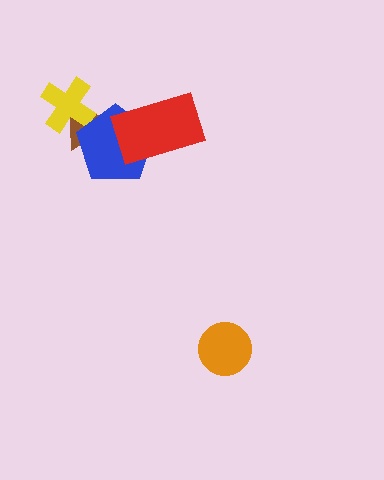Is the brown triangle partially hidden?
Yes, it is partially covered by another shape.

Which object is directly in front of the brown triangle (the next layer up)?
The yellow cross is directly in front of the brown triangle.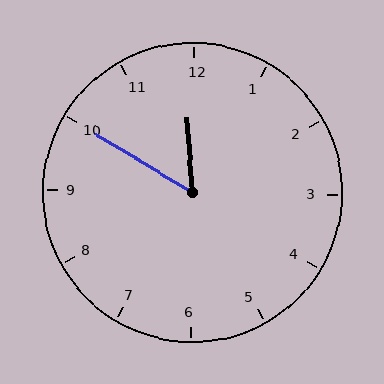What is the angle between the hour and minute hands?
Approximately 55 degrees.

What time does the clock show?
11:50.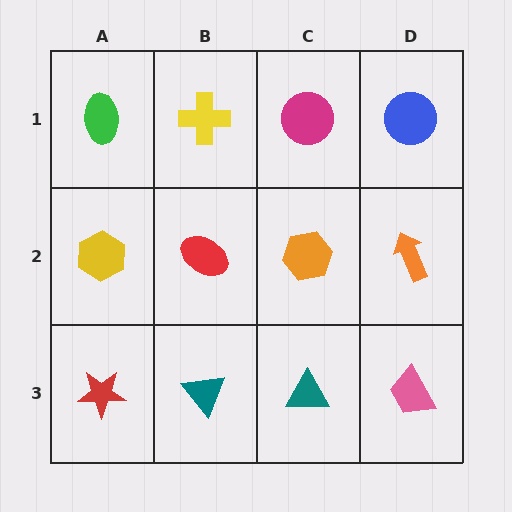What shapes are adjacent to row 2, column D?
A blue circle (row 1, column D), a pink trapezoid (row 3, column D), an orange hexagon (row 2, column C).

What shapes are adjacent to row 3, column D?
An orange arrow (row 2, column D), a teal triangle (row 3, column C).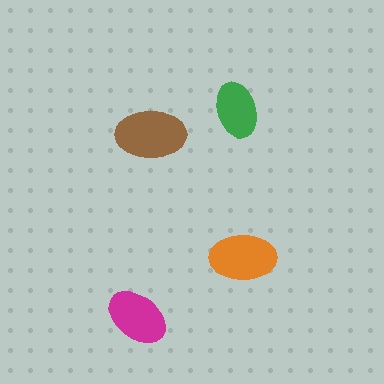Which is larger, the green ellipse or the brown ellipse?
The brown one.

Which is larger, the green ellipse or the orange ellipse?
The orange one.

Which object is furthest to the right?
The orange ellipse is rightmost.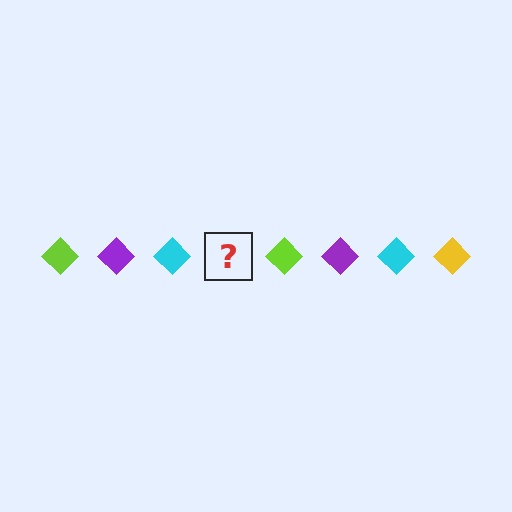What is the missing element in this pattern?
The missing element is a yellow diamond.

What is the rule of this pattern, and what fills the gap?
The rule is that the pattern cycles through lime, purple, cyan, yellow diamonds. The gap should be filled with a yellow diamond.